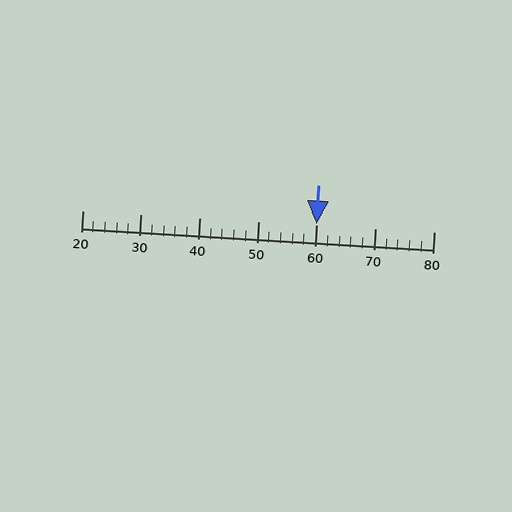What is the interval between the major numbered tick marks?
The major tick marks are spaced 10 units apart.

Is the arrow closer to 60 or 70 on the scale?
The arrow is closer to 60.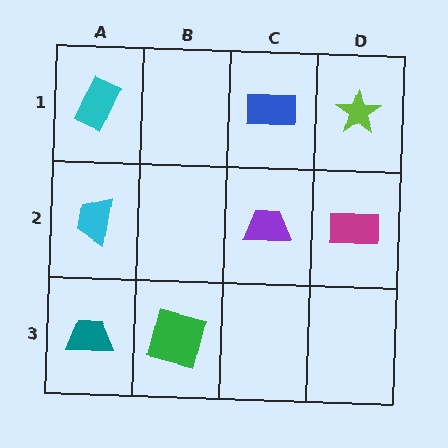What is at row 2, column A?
A cyan trapezoid.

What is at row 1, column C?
A blue rectangle.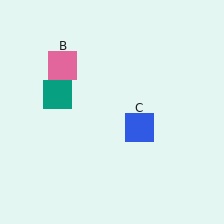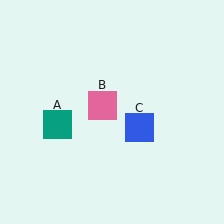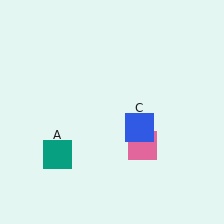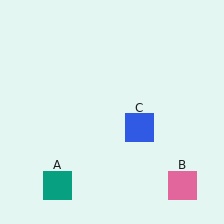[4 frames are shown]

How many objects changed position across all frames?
2 objects changed position: teal square (object A), pink square (object B).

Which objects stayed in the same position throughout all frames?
Blue square (object C) remained stationary.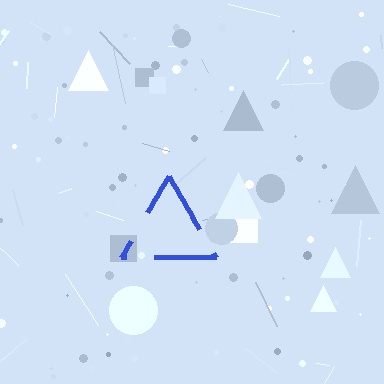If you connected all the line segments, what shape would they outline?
They would outline a triangle.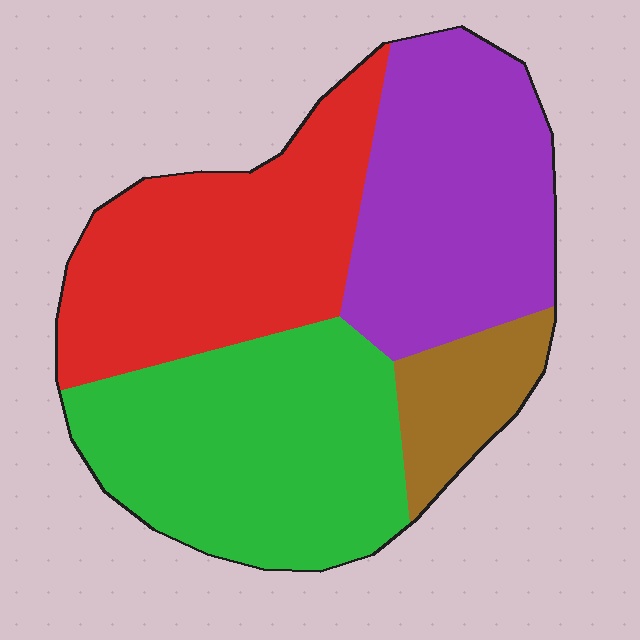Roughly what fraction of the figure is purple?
Purple covers around 30% of the figure.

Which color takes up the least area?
Brown, at roughly 10%.